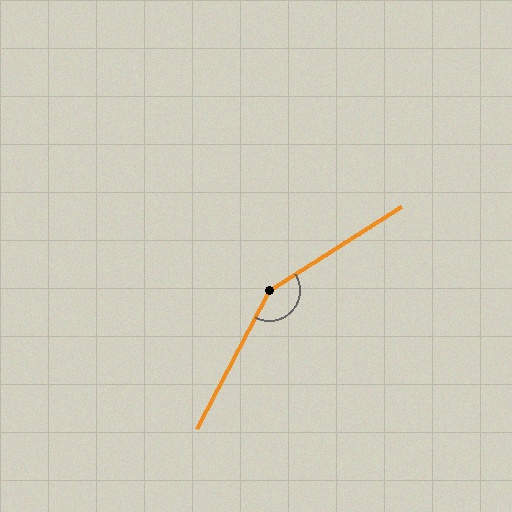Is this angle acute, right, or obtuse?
It is obtuse.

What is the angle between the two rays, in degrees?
Approximately 150 degrees.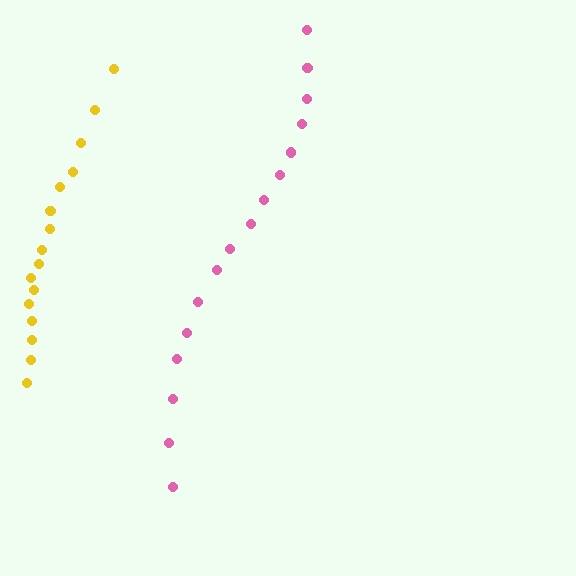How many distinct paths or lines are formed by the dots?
There are 2 distinct paths.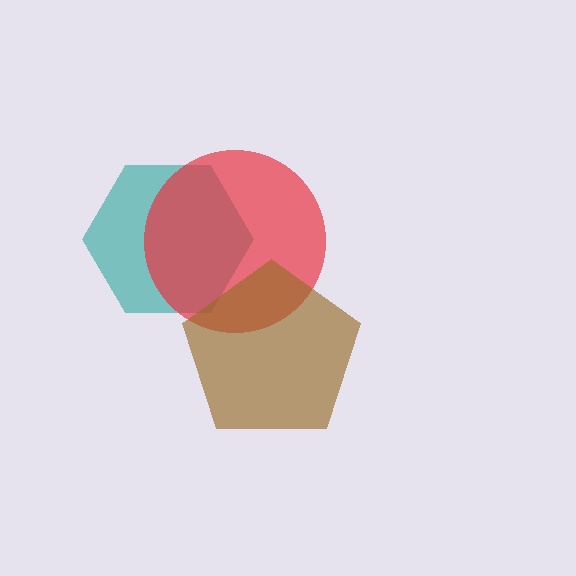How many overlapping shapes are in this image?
There are 3 overlapping shapes in the image.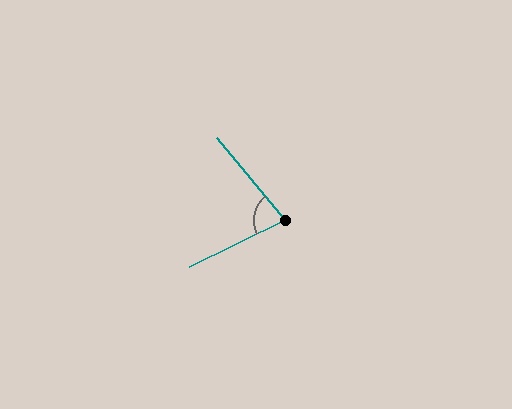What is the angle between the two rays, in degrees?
Approximately 77 degrees.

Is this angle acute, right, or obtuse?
It is acute.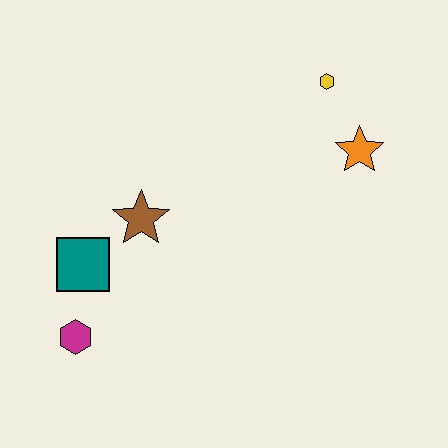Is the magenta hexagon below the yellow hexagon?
Yes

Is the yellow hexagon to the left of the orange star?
Yes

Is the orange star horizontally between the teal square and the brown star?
No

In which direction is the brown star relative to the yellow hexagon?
The brown star is to the left of the yellow hexagon.